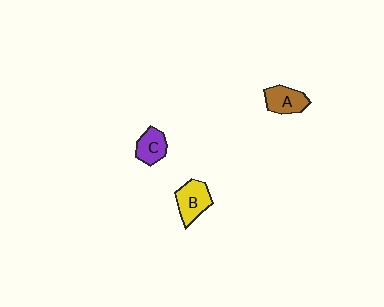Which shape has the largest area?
Shape B (yellow).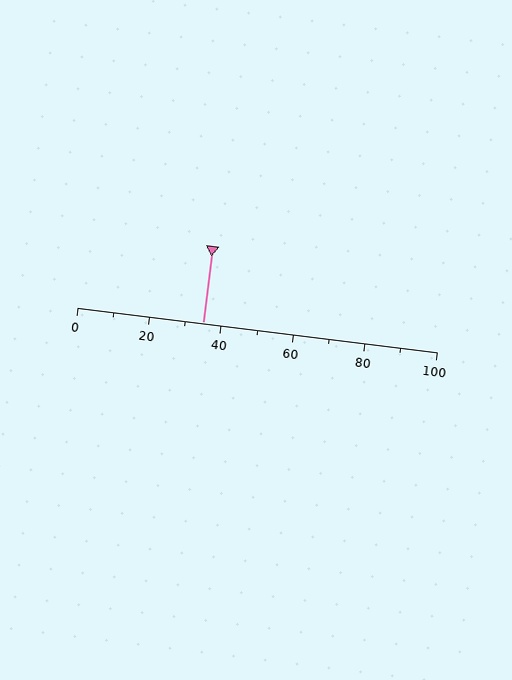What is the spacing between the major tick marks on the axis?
The major ticks are spaced 20 apart.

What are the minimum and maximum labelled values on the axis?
The axis runs from 0 to 100.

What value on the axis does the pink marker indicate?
The marker indicates approximately 35.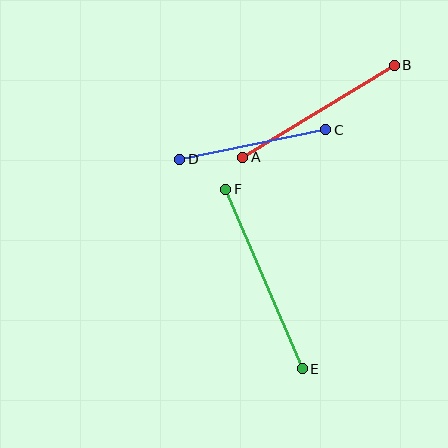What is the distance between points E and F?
The distance is approximately 195 pixels.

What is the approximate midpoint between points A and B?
The midpoint is at approximately (319, 111) pixels.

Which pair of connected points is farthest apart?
Points E and F are farthest apart.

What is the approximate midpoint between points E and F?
The midpoint is at approximately (264, 279) pixels.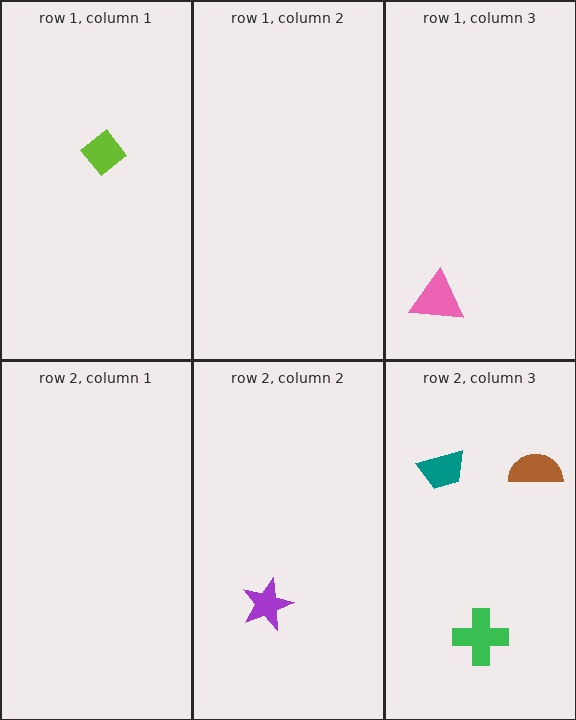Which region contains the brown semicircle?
The row 2, column 3 region.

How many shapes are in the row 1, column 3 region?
1.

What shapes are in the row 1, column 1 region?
The lime diamond.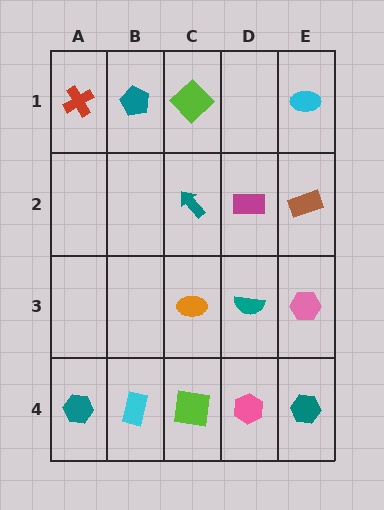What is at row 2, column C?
A teal arrow.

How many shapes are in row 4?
5 shapes.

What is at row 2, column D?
A magenta rectangle.